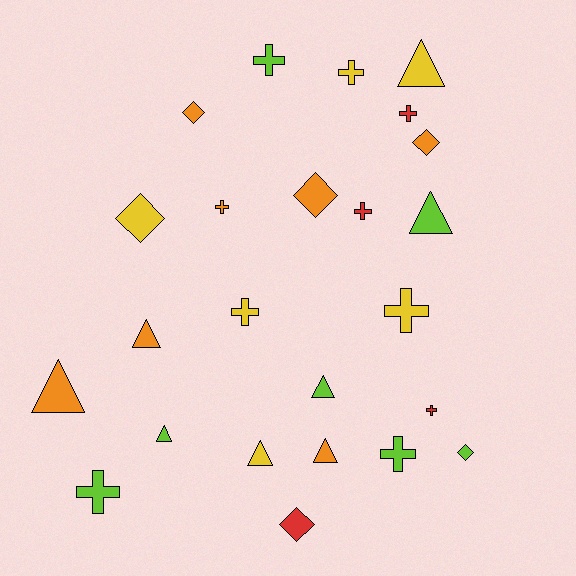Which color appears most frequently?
Lime, with 7 objects.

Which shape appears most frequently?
Cross, with 10 objects.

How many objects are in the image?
There are 24 objects.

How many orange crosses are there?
There is 1 orange cross.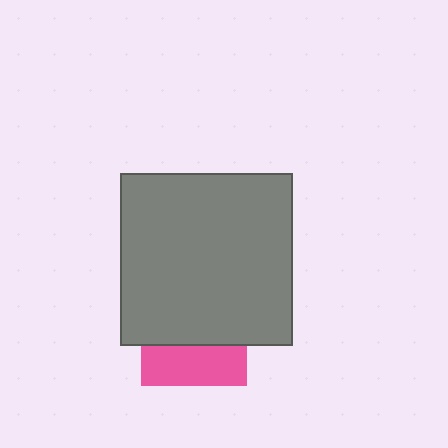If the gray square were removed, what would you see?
You would see the complete pink square.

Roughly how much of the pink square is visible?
A small part of it is visible (roughly 38%).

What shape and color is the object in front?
The object in front is a gray square.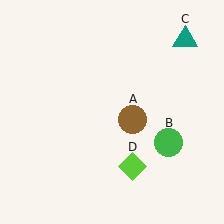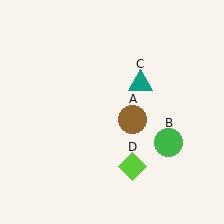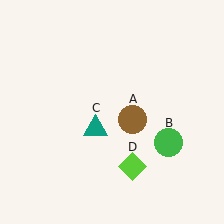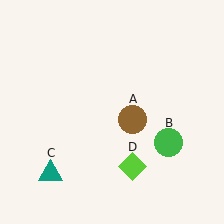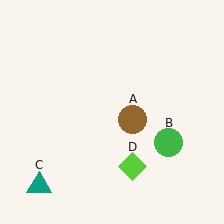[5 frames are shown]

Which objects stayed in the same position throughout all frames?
Brown circle (object A) and green circle (object B) and lime diamond (object D) remained stationary.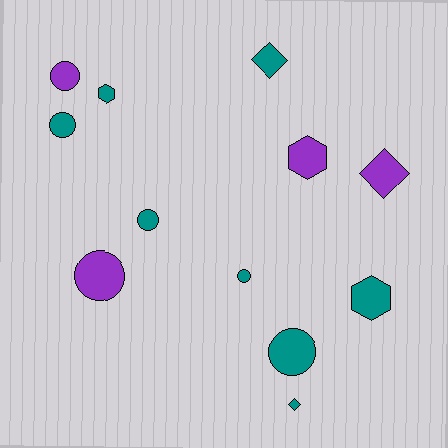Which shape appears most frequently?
Circle, with 6 objects.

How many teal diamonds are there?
There are 2 teal diamonds.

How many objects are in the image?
There are 12 objects.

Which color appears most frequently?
Teal, with 8 objects.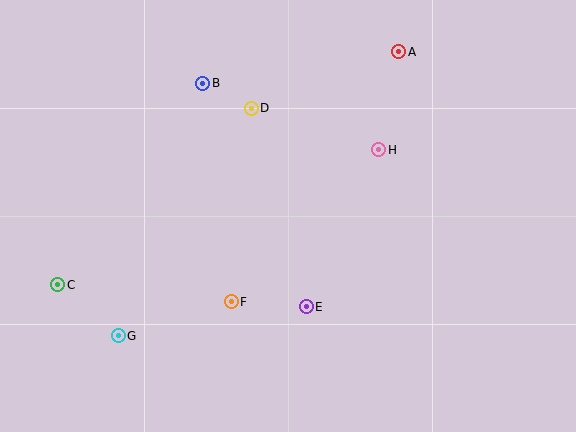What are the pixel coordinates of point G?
Point G is at (118, 336).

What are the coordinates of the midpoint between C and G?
The midpoint between C and G is at (88, 310).